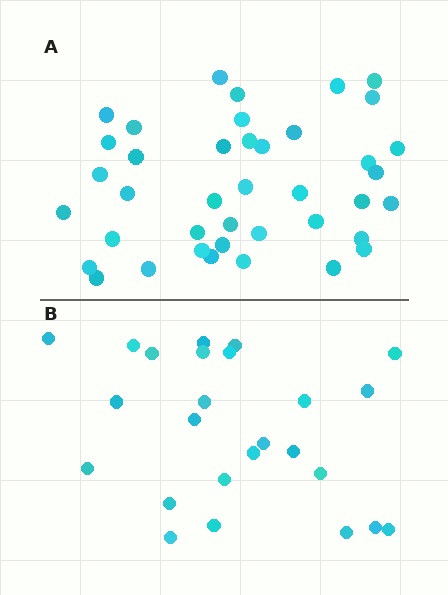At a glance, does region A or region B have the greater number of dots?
Region A (the top region) has more dots.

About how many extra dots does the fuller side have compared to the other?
Region A has approximately 15 more dots than region B.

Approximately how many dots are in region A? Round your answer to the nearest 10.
About 40 dots.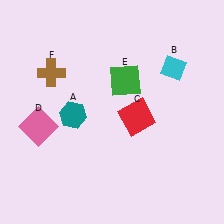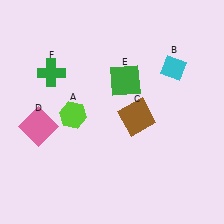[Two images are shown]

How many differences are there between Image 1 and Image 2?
There are 3 differences between the two images.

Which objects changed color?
A changed from teal to lime. C changed from red to brown. F changed from brown to green.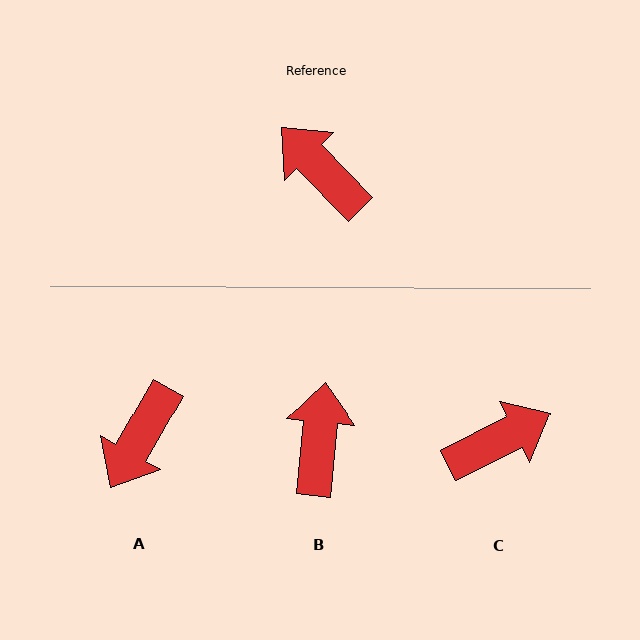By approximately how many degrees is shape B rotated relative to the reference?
Approximately 50 degrees clockwise.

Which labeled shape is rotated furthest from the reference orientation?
C, about 107 degrees away.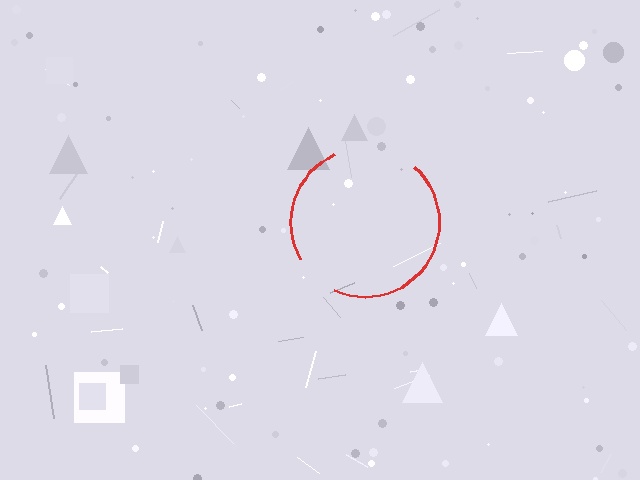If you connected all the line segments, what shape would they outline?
They would outline a circle.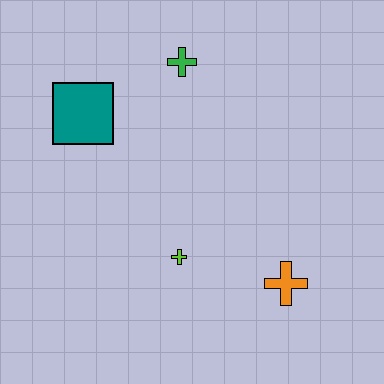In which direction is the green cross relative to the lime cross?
The green cross is above the lime cross.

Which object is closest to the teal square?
The green cross is closest to the teal square.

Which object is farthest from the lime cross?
The green cross is farthest from the lime cross.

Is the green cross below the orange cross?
No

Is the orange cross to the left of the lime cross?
No